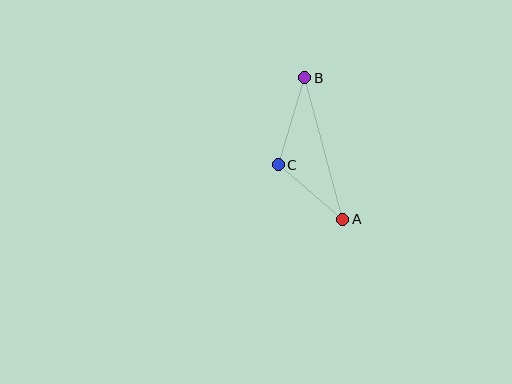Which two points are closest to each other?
Points A and C are closest to each other.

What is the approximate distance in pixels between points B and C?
The distance between B and C is approximately 91 pixels.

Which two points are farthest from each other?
Points A and B are farthest from each other.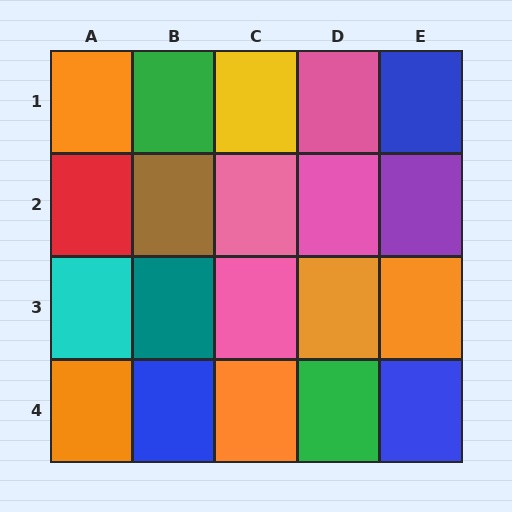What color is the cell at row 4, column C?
Orange.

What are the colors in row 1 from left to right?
Orange, green, yellow, pink, blue.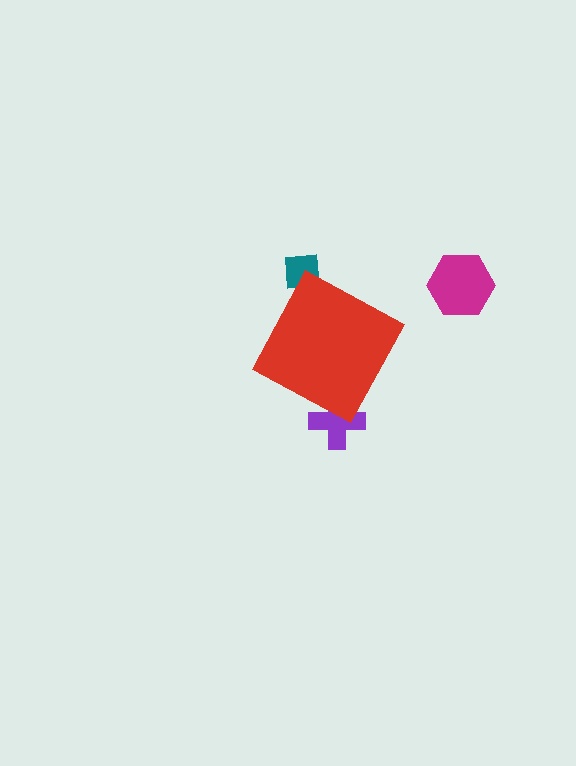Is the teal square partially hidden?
Yes, the teal square is partially hidden behind the red diamond.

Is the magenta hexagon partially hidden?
No, the magenta hexagon is fully visible.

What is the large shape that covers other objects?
A red diamond.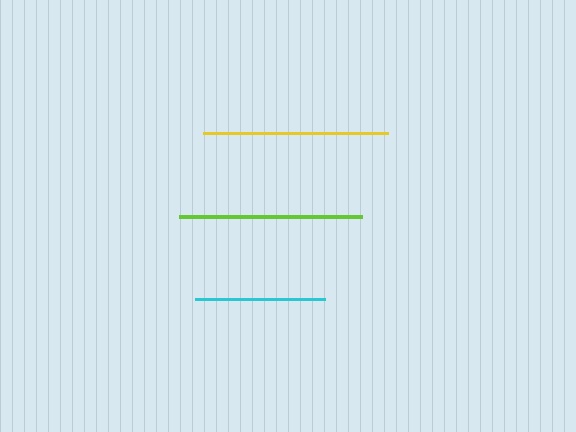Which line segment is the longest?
The yellow line is the longest at approximately 185 pixels.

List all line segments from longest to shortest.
From longest to shortest: yellow, lime, cyan.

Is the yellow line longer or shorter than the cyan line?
The yellow line is longer than the cyan line.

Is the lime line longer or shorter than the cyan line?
The lime line is longer than the cyan line.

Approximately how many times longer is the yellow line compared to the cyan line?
The yellow line is approximately 1.4 times the length of the cyan line.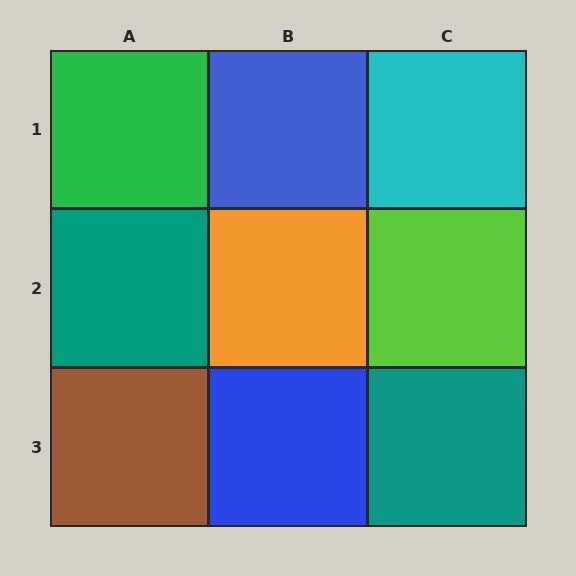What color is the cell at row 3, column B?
Blue.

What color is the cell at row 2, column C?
Lime.